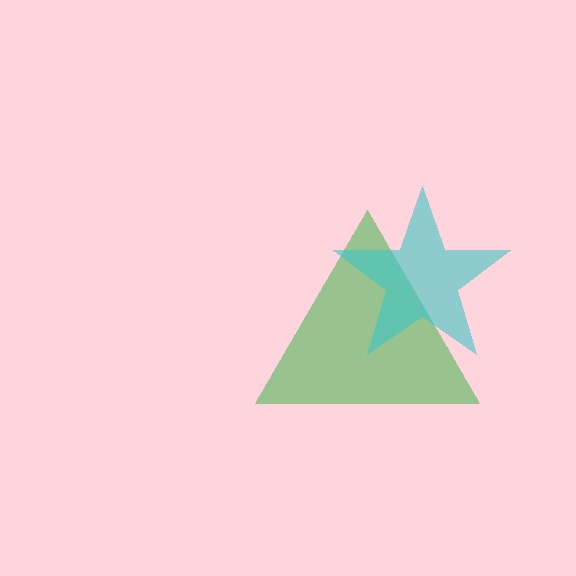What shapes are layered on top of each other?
The layered shapes are: a green triangle, a cyan star.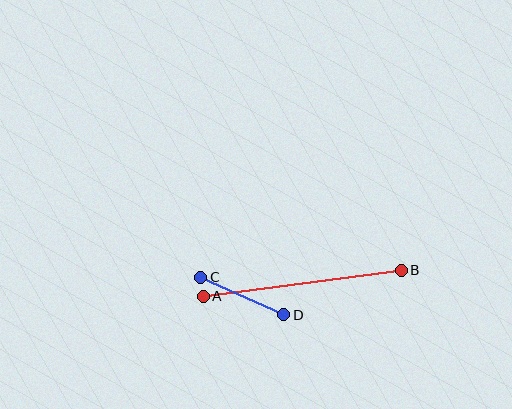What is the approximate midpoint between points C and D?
The midpoint is at approximately (242, 296) pixels.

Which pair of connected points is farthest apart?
Points A and B are farthest apart.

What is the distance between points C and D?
The distance is approximately 91 pixels.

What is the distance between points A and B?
The distance is approximately 200 pixels.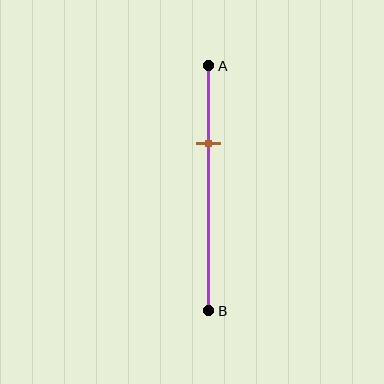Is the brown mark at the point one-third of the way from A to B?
Yes, the mark is approximately at the one-third point.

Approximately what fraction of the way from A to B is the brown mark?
The brown mark is approximately 30% of the way from A to B.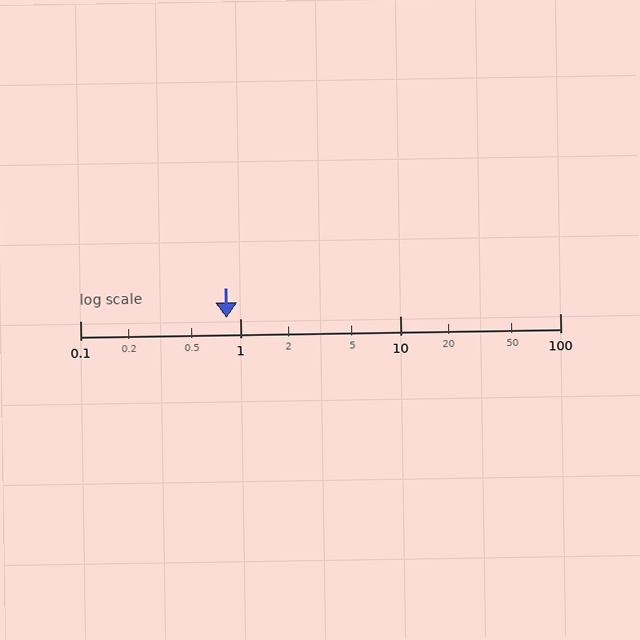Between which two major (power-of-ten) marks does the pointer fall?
The pointer is between 0.1 and 1.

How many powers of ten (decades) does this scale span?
The scale spans 3 decades, from 0.1 to 100.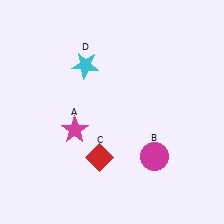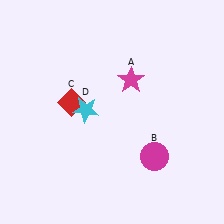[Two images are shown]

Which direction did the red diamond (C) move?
The red diamond (C) moved up.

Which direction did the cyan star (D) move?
The cyan star (D) moved down.